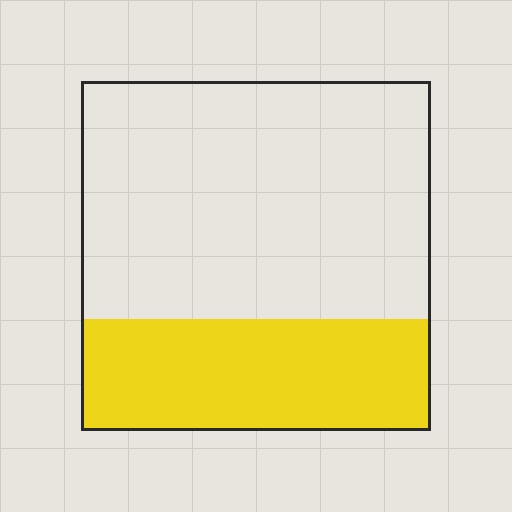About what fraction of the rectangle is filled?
About one third (1/3).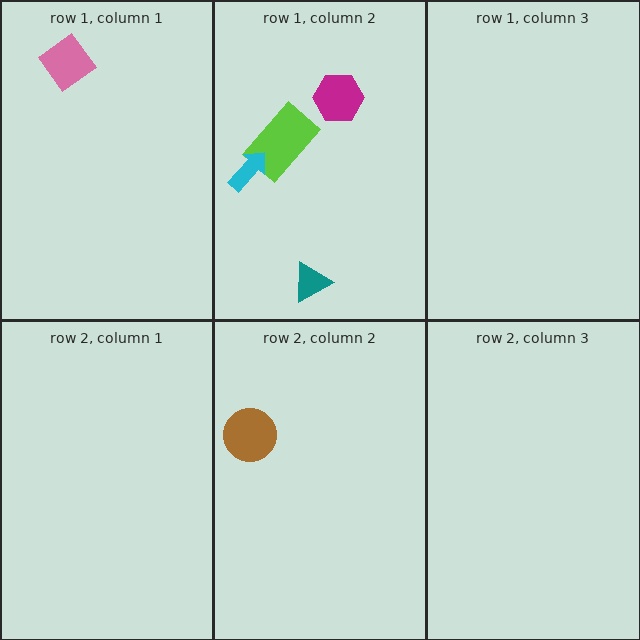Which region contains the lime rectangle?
The row 1, column 2 region.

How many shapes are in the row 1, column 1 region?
1.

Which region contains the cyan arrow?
The row 1, column 2 region.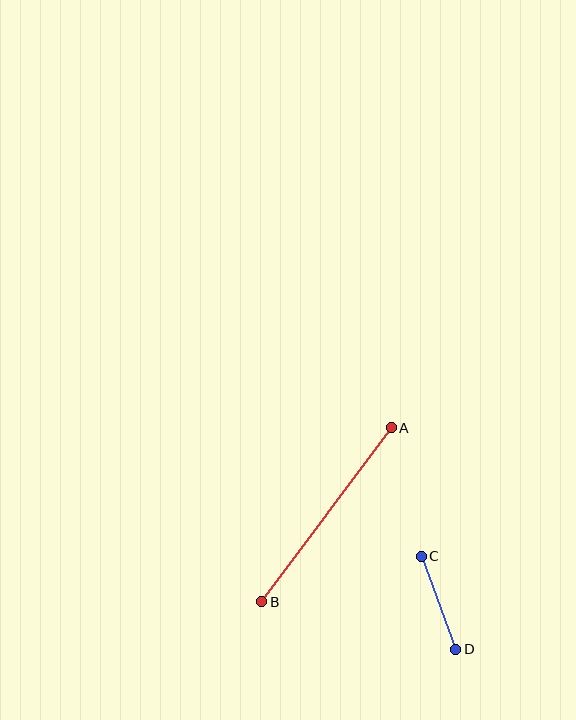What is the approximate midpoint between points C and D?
The midpoint is at approximately (439, 603) pixels.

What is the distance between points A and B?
The distance is approximately 217 pixels.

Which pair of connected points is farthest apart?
Points A and B are farthest apart.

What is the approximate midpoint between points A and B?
The midpoint is at approximately (327, 515) pixels.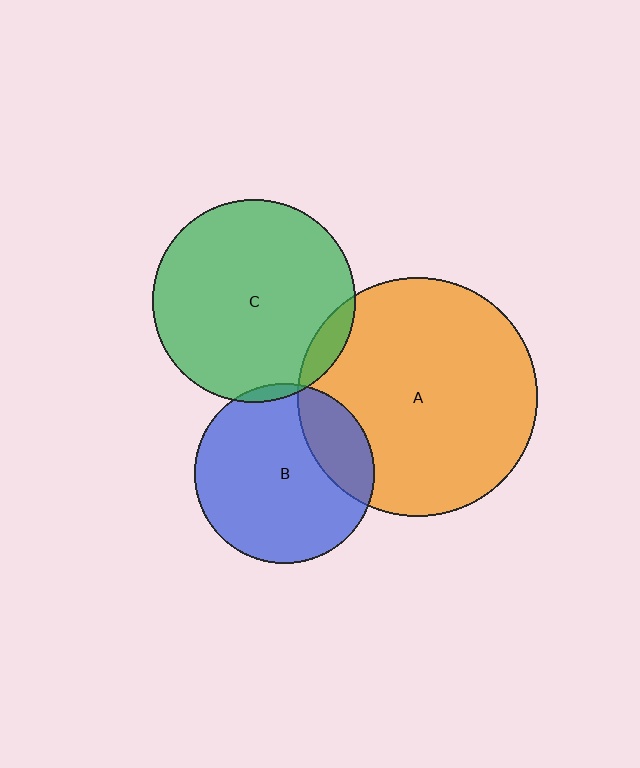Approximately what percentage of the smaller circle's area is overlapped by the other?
Approximately 10%.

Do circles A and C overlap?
Yes.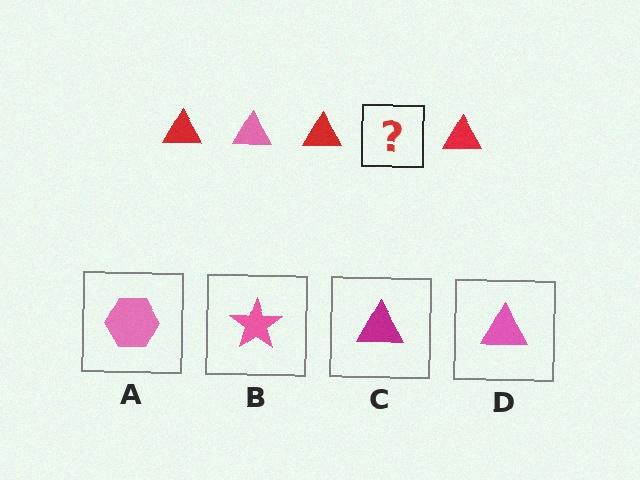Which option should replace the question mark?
Option D.